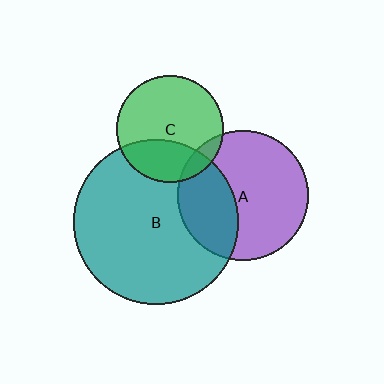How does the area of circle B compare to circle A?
Approximately 1.6 times.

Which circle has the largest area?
Circle B (teal).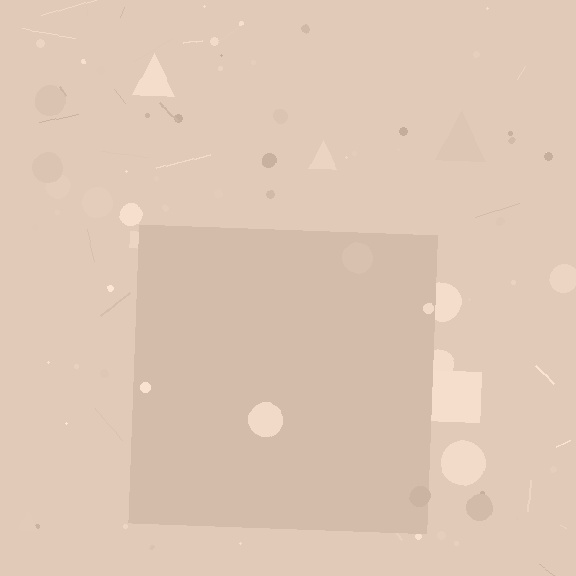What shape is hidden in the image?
A square is hidden in the image.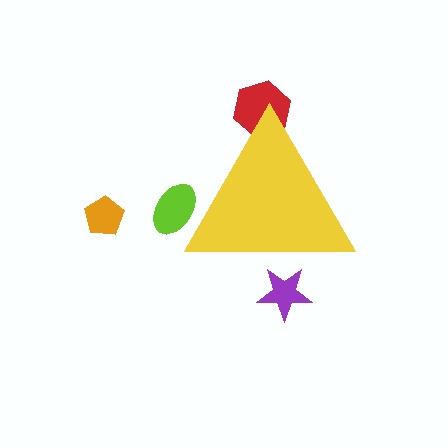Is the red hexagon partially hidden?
Yes, the red hexagon is partially hidden behind the yellow triangle.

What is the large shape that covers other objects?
A yellow triangle.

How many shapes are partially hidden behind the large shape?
3 shapes are partially hidden.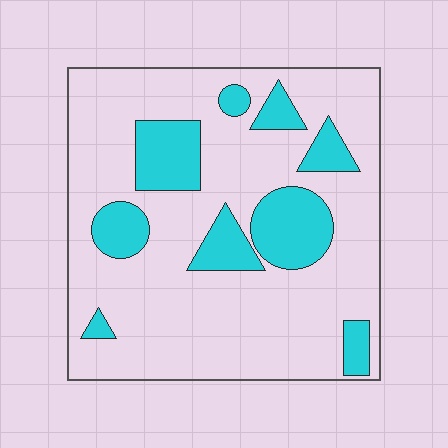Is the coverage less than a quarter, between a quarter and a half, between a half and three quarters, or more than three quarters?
Less than a quarter.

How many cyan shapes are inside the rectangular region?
9.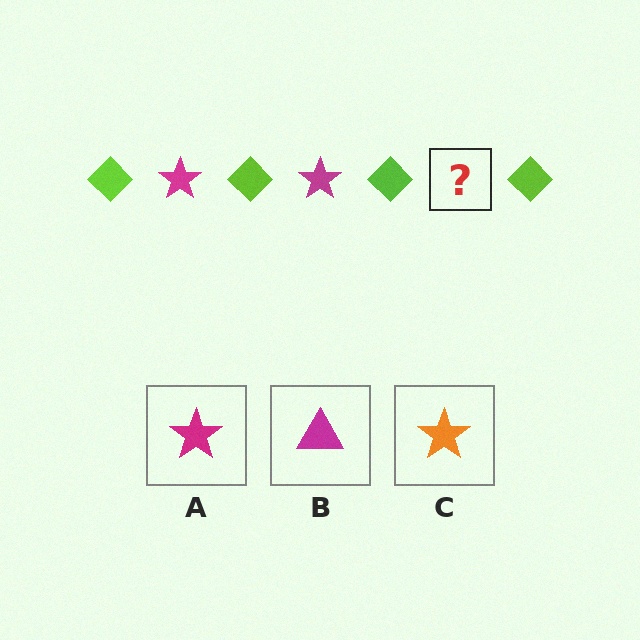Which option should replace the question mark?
Option A.